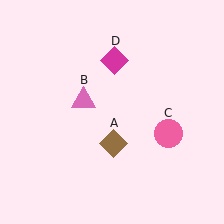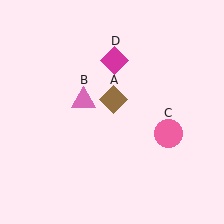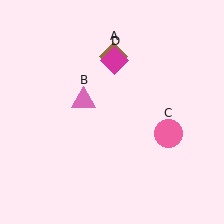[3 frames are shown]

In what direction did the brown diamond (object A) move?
The brown diamond (object A) moved up.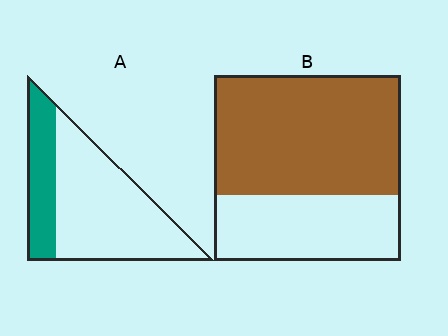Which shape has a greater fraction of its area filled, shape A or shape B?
Shape B.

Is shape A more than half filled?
No.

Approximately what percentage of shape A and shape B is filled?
A is approximately 30% and B is approximately 65%.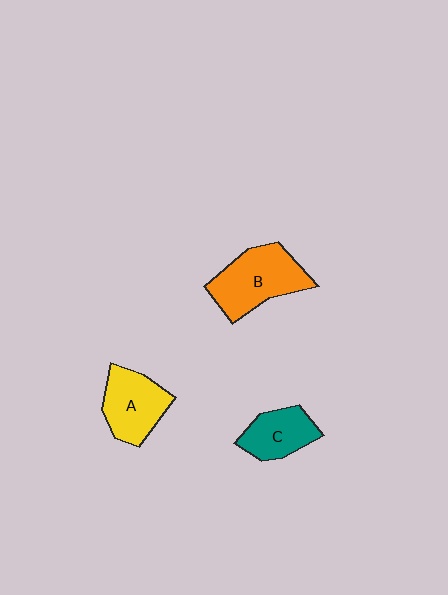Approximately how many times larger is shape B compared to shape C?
Approximately 1.5 times.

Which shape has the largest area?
Shape B (orange).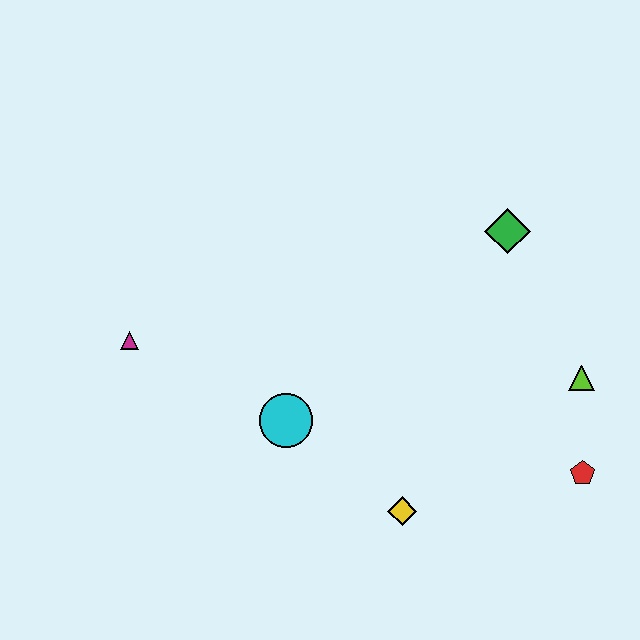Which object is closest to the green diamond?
The lime triangle is closest to the green diamond.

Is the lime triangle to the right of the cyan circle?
Yes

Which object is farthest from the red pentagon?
The magenta triangle is farthest from the red pentagon.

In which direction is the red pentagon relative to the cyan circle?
The red pentagon is to the right of the cyan circle.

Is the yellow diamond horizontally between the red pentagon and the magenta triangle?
Yes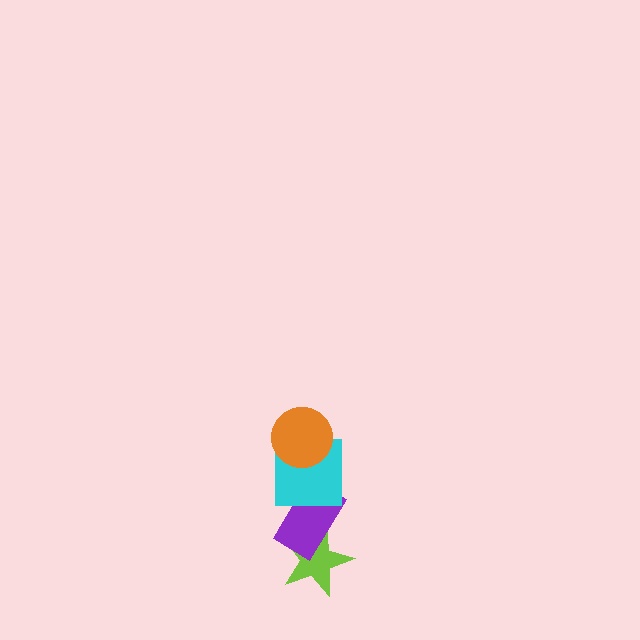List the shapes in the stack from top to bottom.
From top to bottom: the orange circle, the cyan square, the purple rectangle, the lime star.